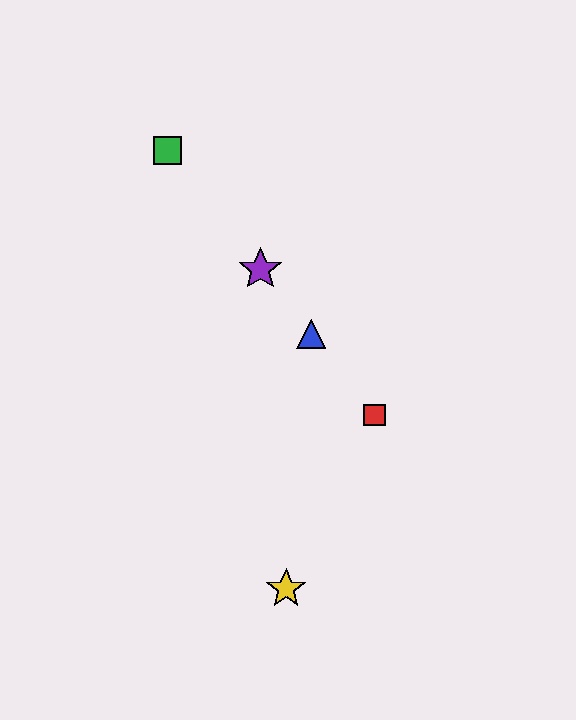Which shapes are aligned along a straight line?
The red square, the blue triangle, the green square, the purple star are aligned along a straight line.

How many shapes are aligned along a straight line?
4 shapes (the red square, the blue triangle, the green square, the purple star) are aligned along a straight line.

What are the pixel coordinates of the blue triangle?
The blue triangle is at (311, 334).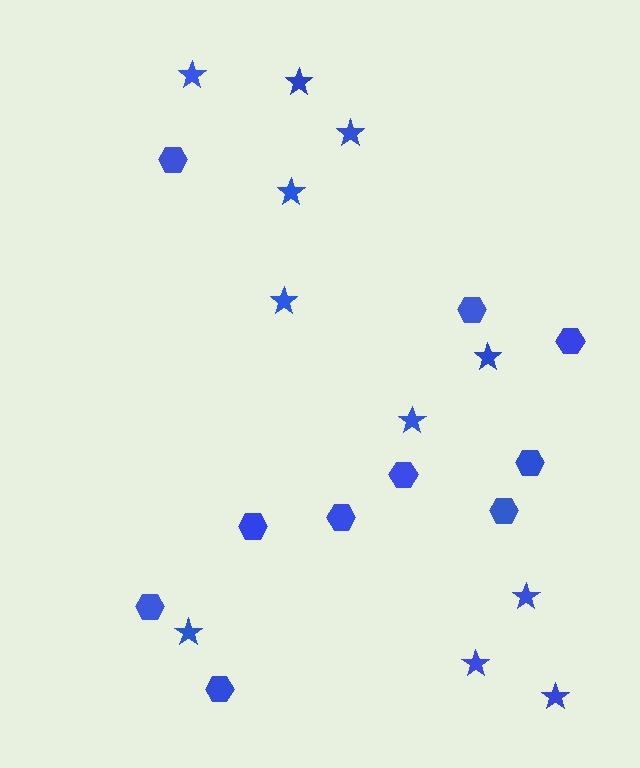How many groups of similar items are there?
There are 2 groups: one group of stars (11) and one group of hexagons (10).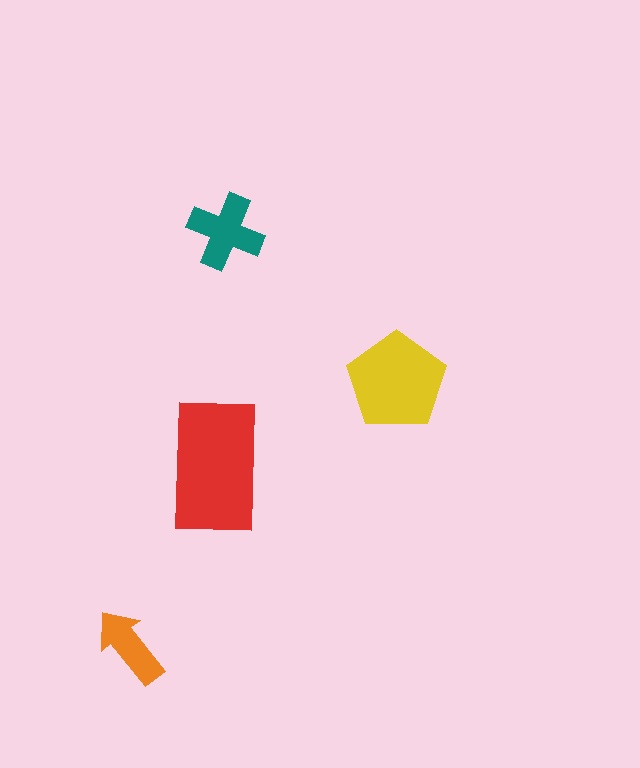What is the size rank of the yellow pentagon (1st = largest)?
2nd.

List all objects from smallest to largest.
The orange arrow, the teal cross, the yellow pentagon, the red rectangle.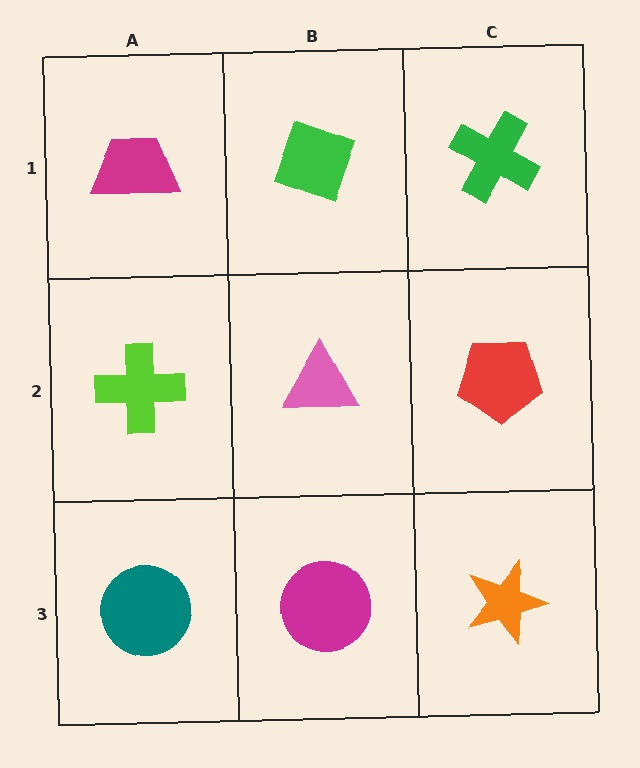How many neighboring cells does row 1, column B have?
3.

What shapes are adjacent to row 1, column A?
A lime cross (row 2, column A), a green diamond (row 1, column B).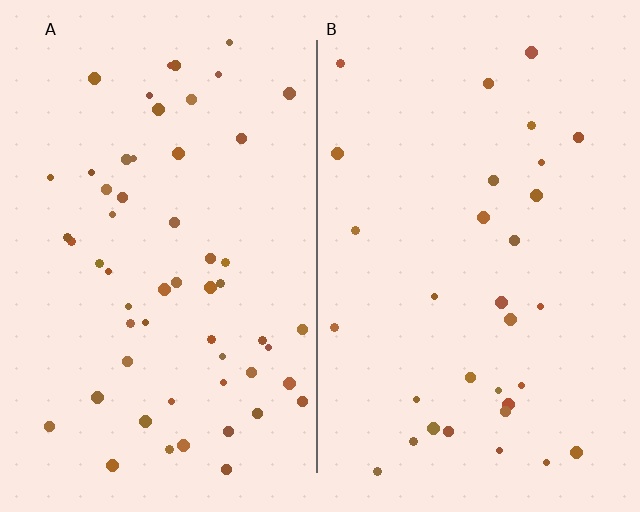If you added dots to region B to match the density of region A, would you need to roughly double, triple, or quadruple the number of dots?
Approximately double.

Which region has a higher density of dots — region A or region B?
A (the left).